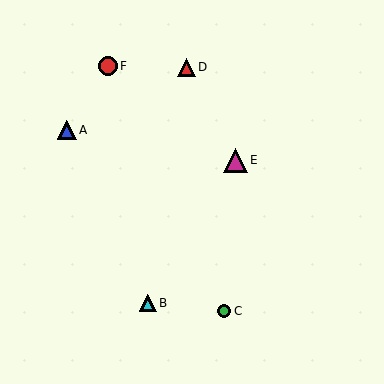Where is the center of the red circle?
The center of the red circle is at (108, 66).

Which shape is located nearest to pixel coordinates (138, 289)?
The cyan triangle (labeled B) at (148, 303) is nearest to that location.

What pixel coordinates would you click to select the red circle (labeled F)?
Click at (108, 66) to select the red circle F.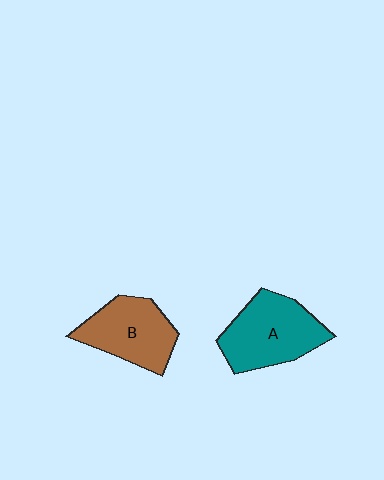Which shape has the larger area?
Shape A (teal).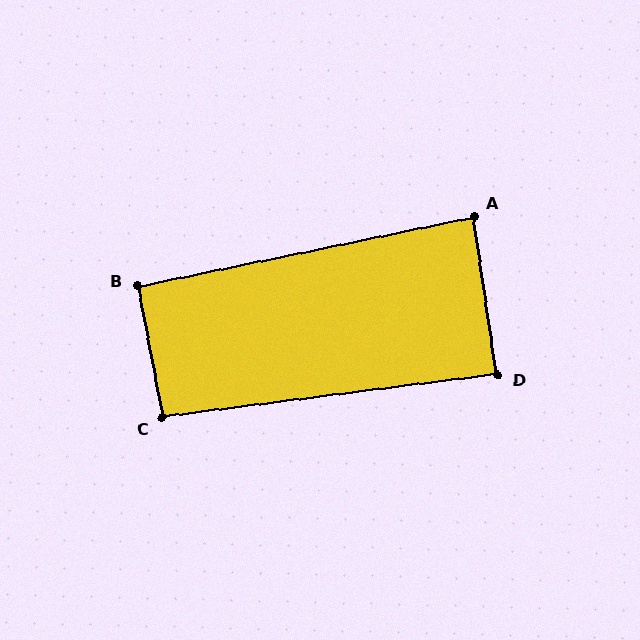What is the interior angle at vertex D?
Approximately 89 degrees (approximately right).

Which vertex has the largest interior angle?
C, at approximately 93 degrees.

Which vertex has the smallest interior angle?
A, at approximately 87 degrees.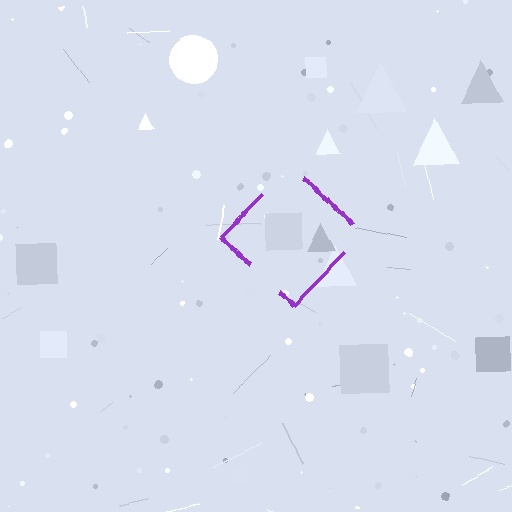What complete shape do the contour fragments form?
The contour fragments form a diamond.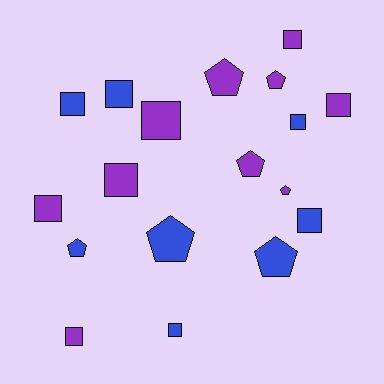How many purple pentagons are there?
There are 4 purple pentagons.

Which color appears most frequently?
Purple, with 10 objects.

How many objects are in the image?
There are 18 objects.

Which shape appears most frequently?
Square, with 11 objects.